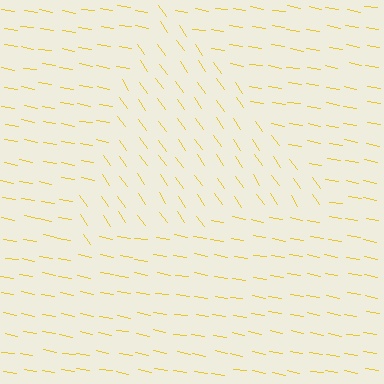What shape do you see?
I see a triangle.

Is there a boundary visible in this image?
Yes, there is a texture boundary formed by a change in line orientation.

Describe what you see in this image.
The image is filled with small yellow line segments. A triangle region in the image has lines oriented differently from the surrounding lines, creating a visible texture boundary.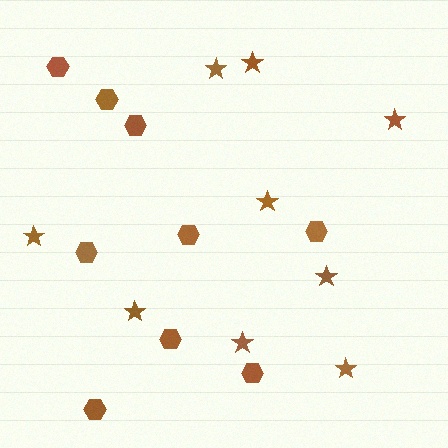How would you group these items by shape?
There are 2 groups: one group of hexagons (9) and one group of stars (9).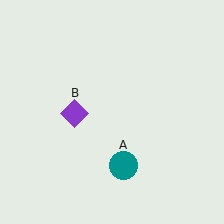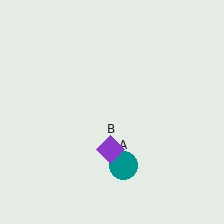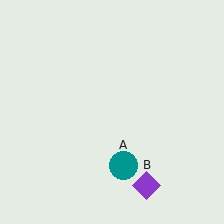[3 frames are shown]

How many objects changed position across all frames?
1 object changed position: purple diamond (object B).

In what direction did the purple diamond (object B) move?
The purple diamond (object B) moved down and to the right.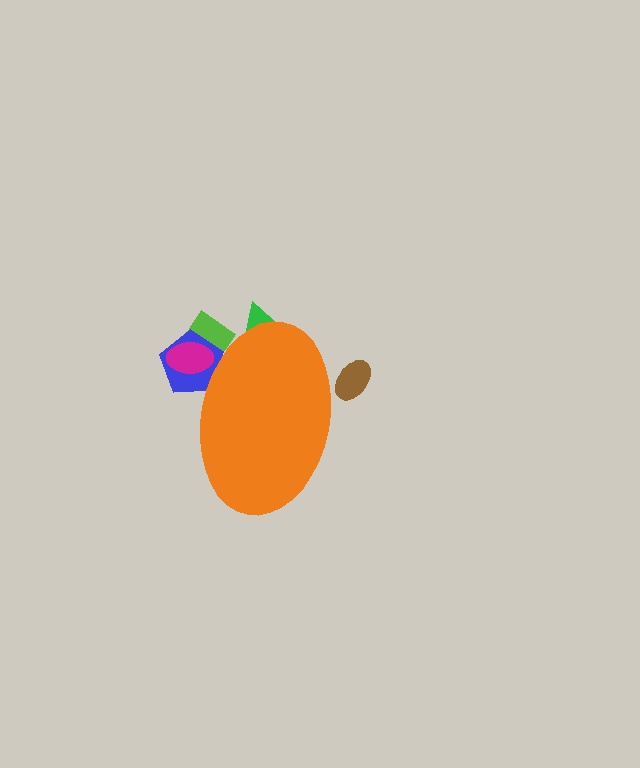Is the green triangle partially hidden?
Yes, the green triangle is partially hidden behind the orange ellipse.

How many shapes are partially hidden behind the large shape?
5 shapes are partially hidden.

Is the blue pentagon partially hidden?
Yes, the blue pentagon is partially hidden behind the orange ellipse.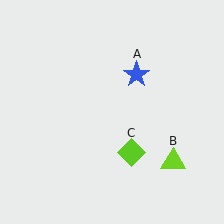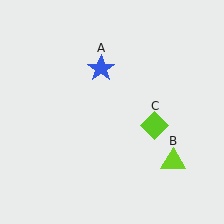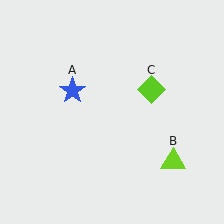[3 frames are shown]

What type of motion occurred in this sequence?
The blue star (object A), lime diamond (object C) rotated counterclockwise around the center of the scene.